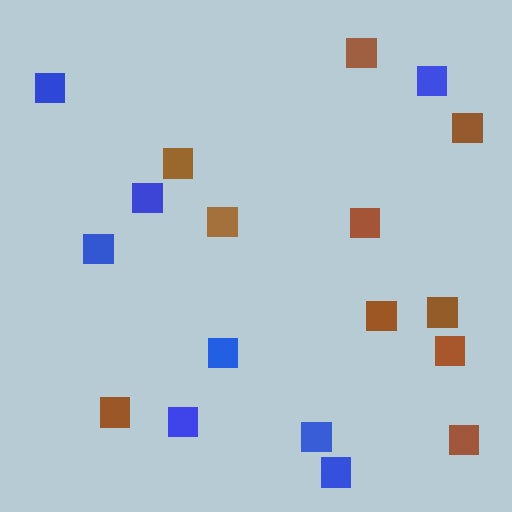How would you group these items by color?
There are 2 groups: one group of blue squares (8) and one group of brown squares (10).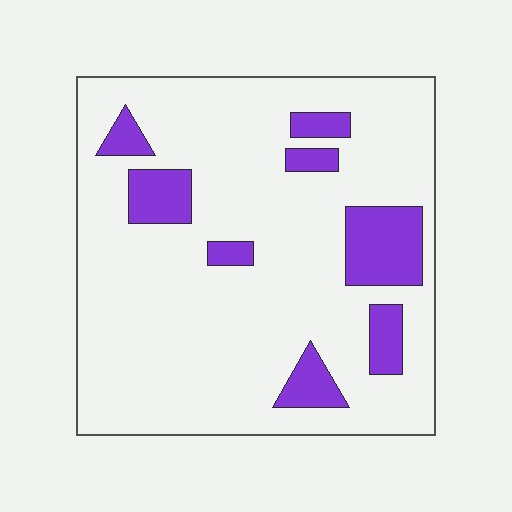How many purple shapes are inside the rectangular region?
8.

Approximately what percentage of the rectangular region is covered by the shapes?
Approximately 15%.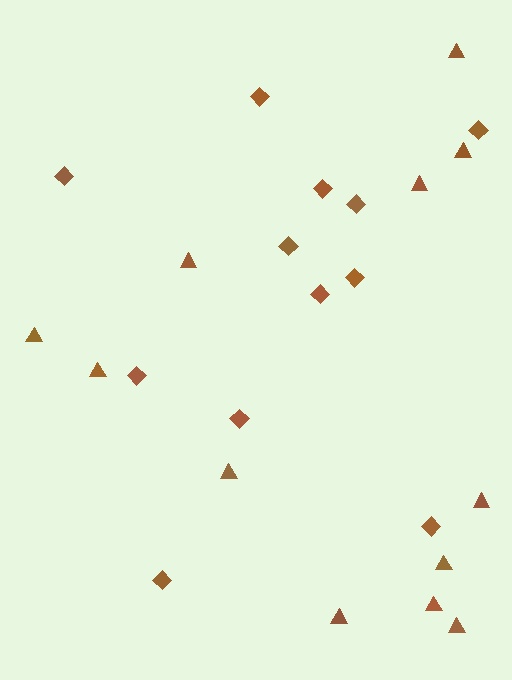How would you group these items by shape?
There are 2 groups: one group of diamonds (12) and one group of triangles (12).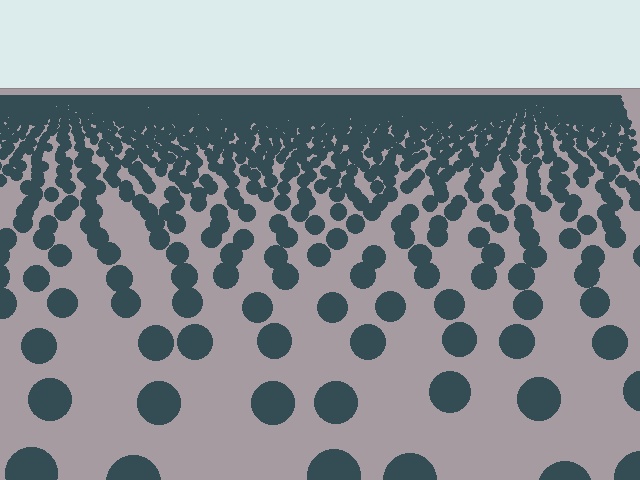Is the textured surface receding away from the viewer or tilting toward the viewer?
The surface is receding away from the viewer. Texture elements get smaller and denser toward the top.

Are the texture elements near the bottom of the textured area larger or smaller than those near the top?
Larger. Near the bottom, elements are closer to the viewer and appear at a bigger on-screen size.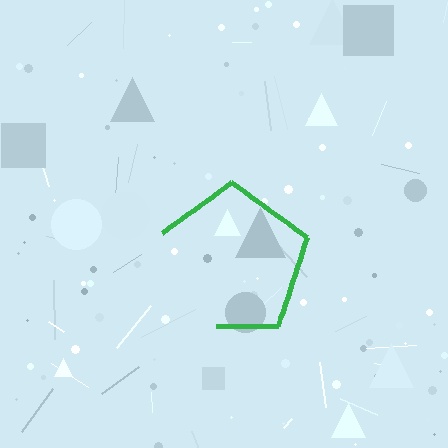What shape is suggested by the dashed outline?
The dashed outline suggests a pentagon.